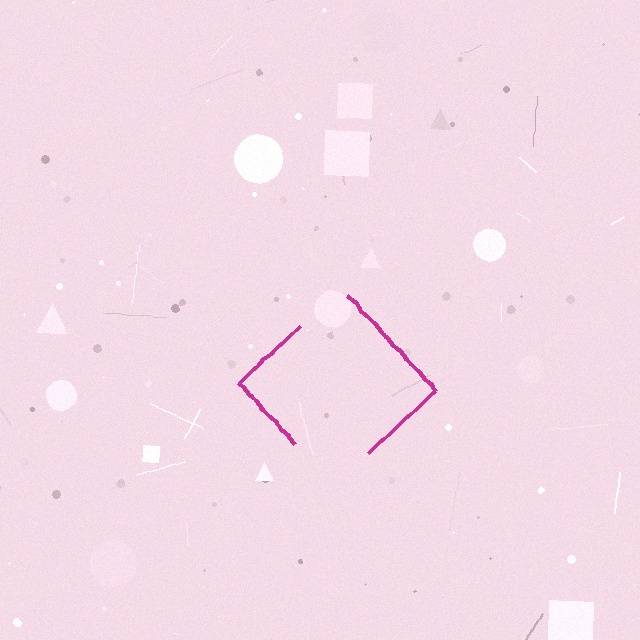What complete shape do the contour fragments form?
The contour fragments form a diamond.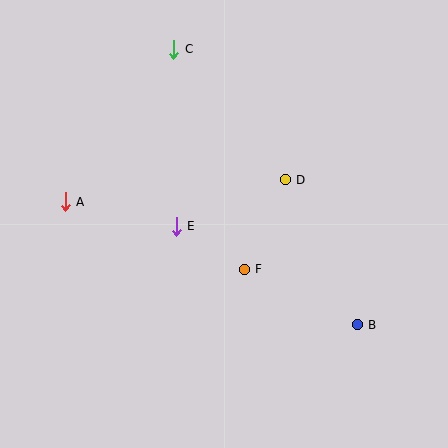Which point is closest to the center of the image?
Point E at (176, 226) is closest to the center.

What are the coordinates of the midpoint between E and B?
The midpoint between E and B is at (267, 276).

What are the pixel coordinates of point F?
Point F is at (244, 269).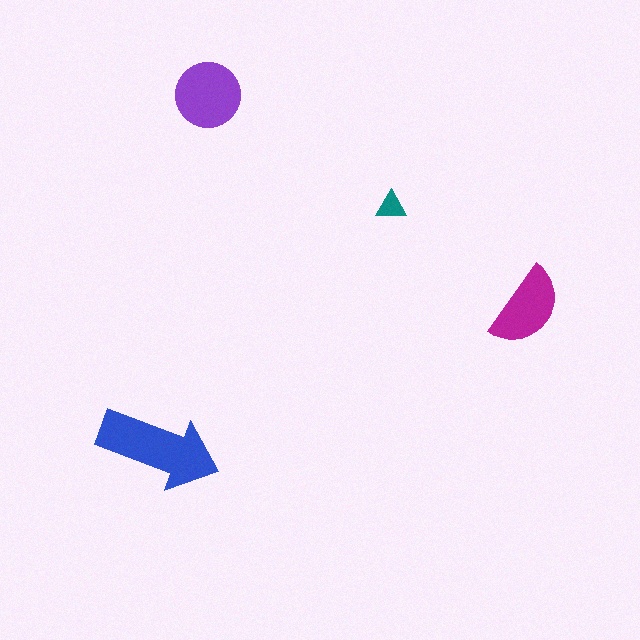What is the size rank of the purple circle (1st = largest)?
2nd.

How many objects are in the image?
There are 4 objects in the image.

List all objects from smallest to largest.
The teal triangle, the magenta semicircle, the purple circle, the blue arrow.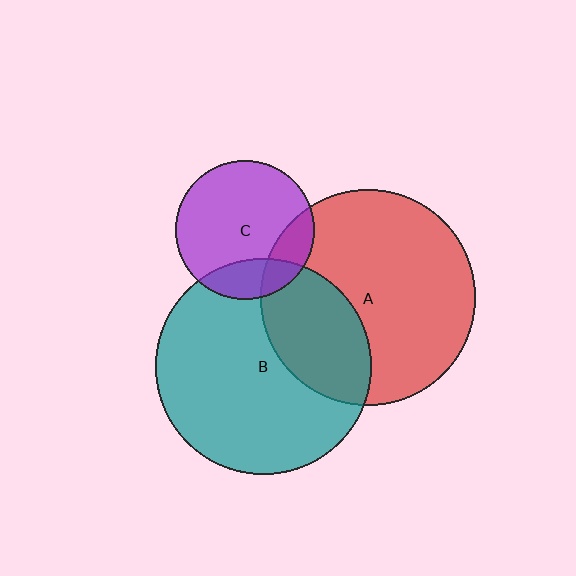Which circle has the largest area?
Circle B (teal).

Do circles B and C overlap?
Yes.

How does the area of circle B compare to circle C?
Approximately 2.4 times.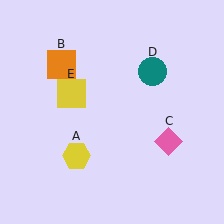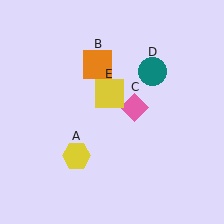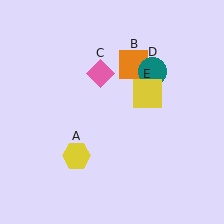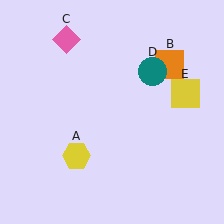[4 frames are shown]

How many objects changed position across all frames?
3 objects changed position: orange square (object B), pink diamond (object C), yellow square (object E).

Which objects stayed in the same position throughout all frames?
Yellow hexagon (object A) and teal circle (object D) remained stationary.